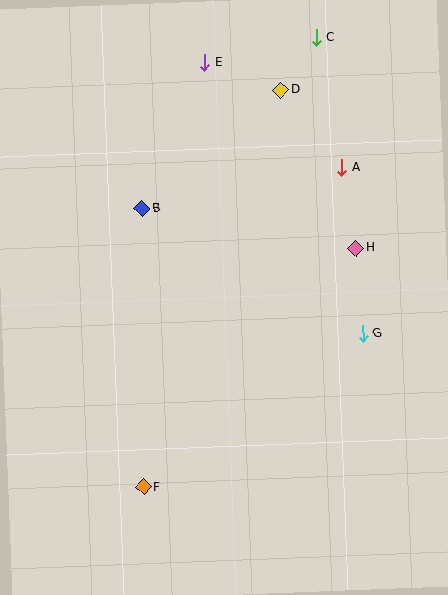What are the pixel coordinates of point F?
Point F is at (143, 487).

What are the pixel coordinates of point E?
Point E is at (205, 62).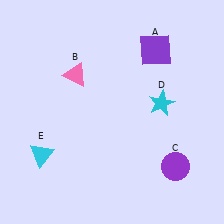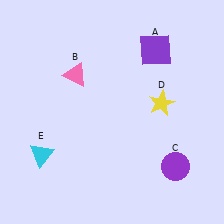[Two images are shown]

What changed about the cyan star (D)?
In Image 1, D is cyan. In Image 2, it changed to yellow.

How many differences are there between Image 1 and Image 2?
There is 1 difference between the two images.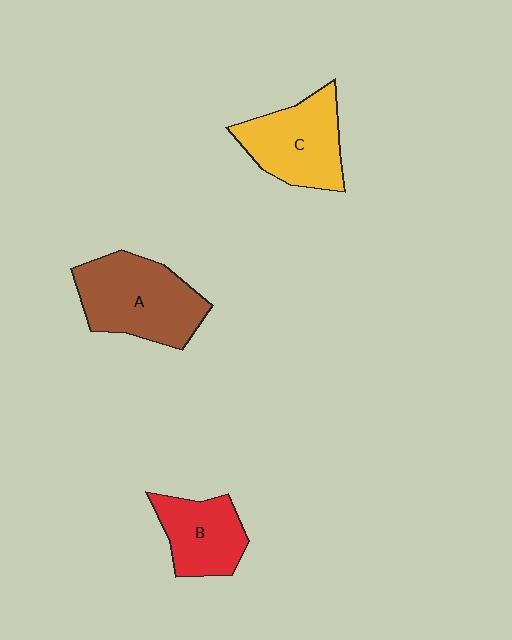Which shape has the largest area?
Shape A (brown).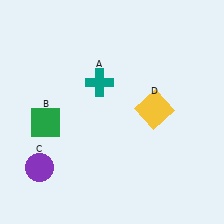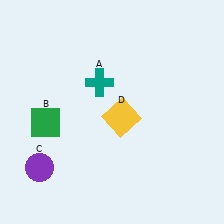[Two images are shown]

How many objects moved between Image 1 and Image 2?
1 object moved between the two images.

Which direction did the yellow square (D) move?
The yellow square (D) moved left.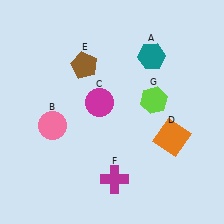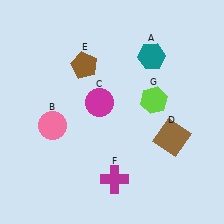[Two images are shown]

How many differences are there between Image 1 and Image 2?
There is 1 difference between the two images.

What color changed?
The square (D) changed from orange in Image 1 to brown in Image 2.